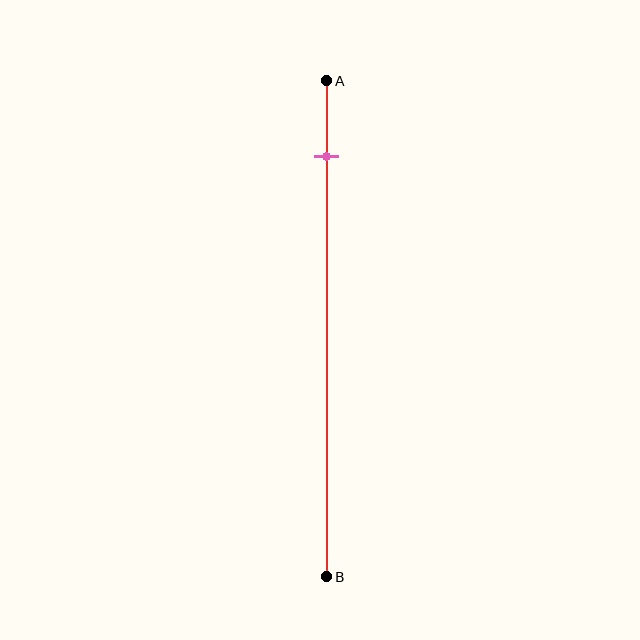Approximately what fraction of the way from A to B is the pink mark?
The pink mark is approximately 15% of the way from A to B.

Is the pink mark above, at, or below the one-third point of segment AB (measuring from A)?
The pink mark is above the one-third point of segment AB.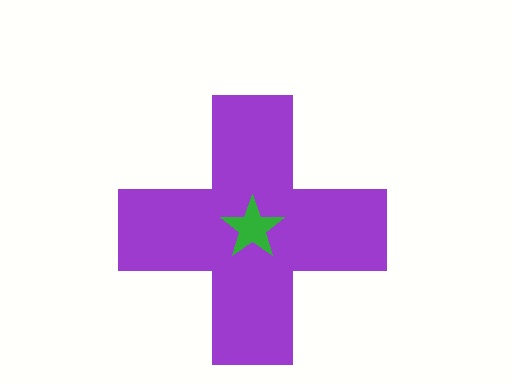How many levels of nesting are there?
2.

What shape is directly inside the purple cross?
The green star.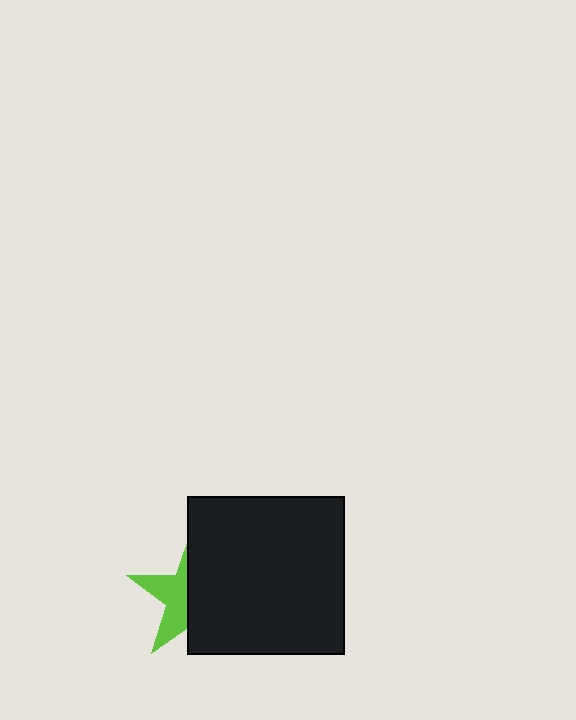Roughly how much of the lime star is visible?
A small part of it is visible (roughly 42%).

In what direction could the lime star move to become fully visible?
The lime star could move left. That would shift it out from behind the black square entirely.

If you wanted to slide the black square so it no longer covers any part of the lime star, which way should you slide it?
Slide it right — that is the most direct way to separate the two shapes.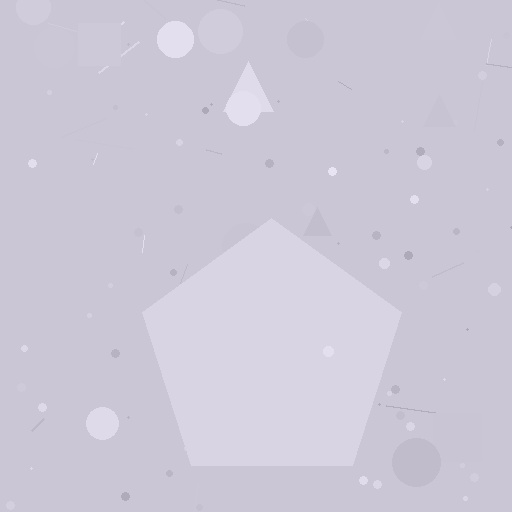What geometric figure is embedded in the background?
A pentagon is embedded in the background.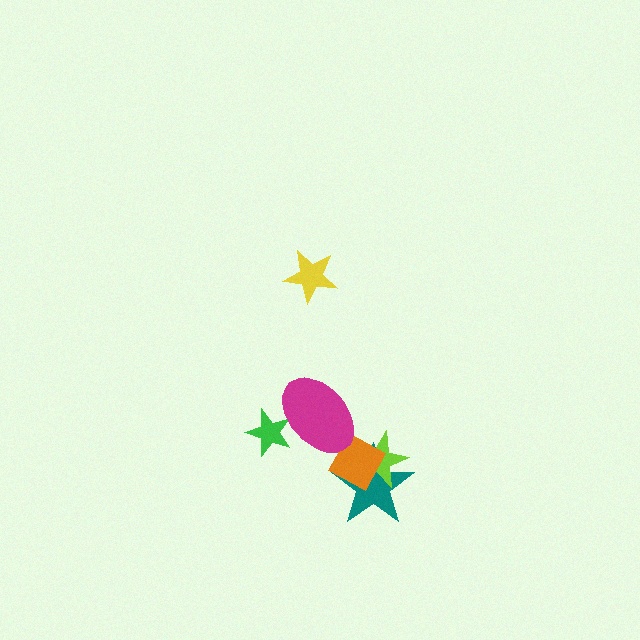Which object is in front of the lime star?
The orange diamond is in front of the lime star.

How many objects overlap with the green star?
1 object overlaps with the green star.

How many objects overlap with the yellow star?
0 objects overlap with the yellow star.